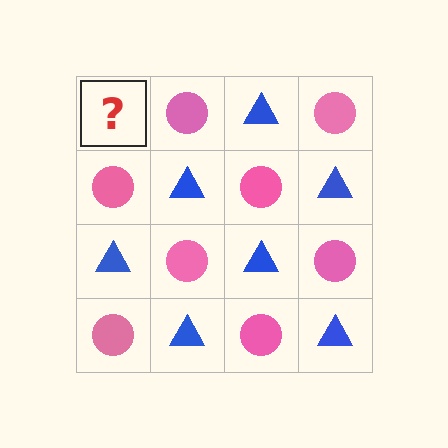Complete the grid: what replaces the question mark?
The question mark should be replaced with a blue triangle.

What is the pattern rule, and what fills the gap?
The rule is that it alternates blue triangle and pink circle in a checkerboard pattern. The gap should be filled with a blue triangle.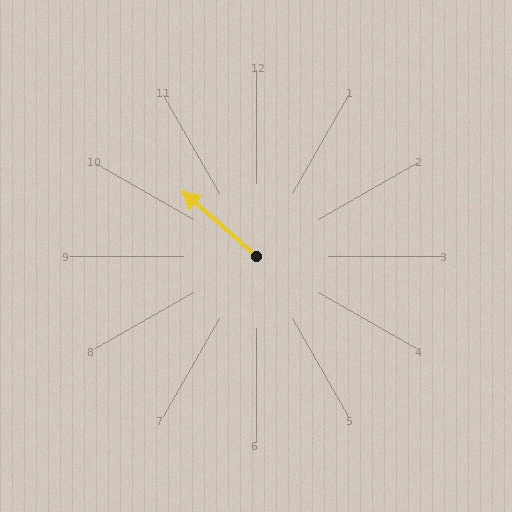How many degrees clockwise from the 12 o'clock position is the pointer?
Approximately 311 degrees.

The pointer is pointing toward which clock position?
Roughly 10 o'clock.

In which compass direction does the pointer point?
Northwest.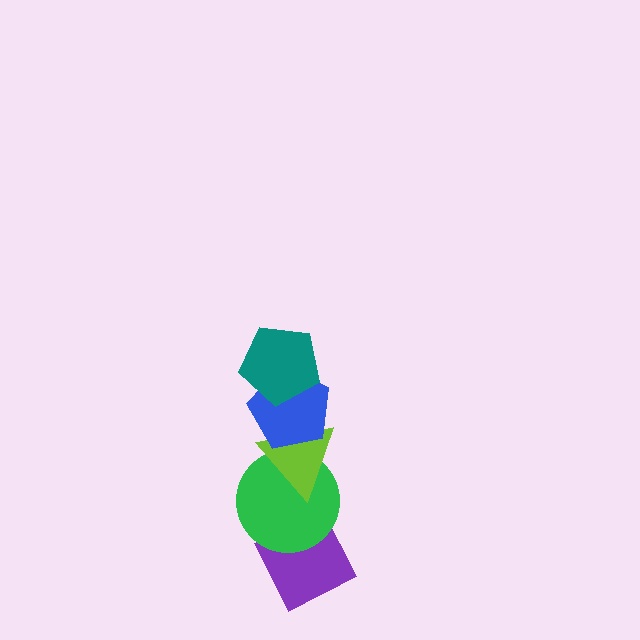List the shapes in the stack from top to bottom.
From top to bottom: the teal pentagon, the blue pentagon, the lime triangle, the green circle, the purple diamond.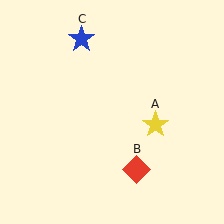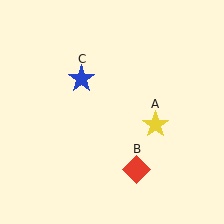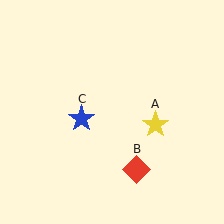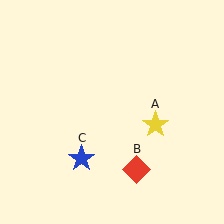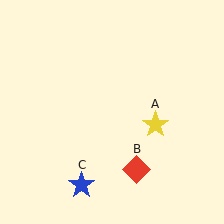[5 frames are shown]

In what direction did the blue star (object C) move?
The blue star (object C) moved down.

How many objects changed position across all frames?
1 object changed position: blue star (object C).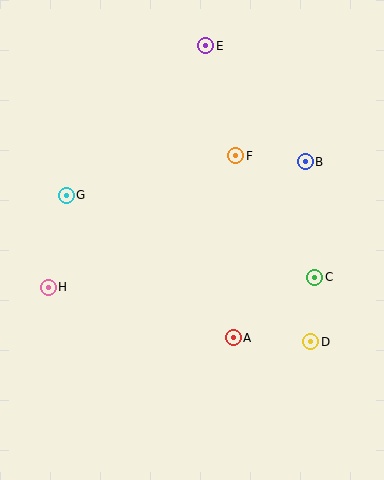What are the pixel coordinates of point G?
Point G is at (66, 195).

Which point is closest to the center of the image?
Point F at (236, 156) is closest to the center.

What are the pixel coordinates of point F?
Point F is at (236, 156).